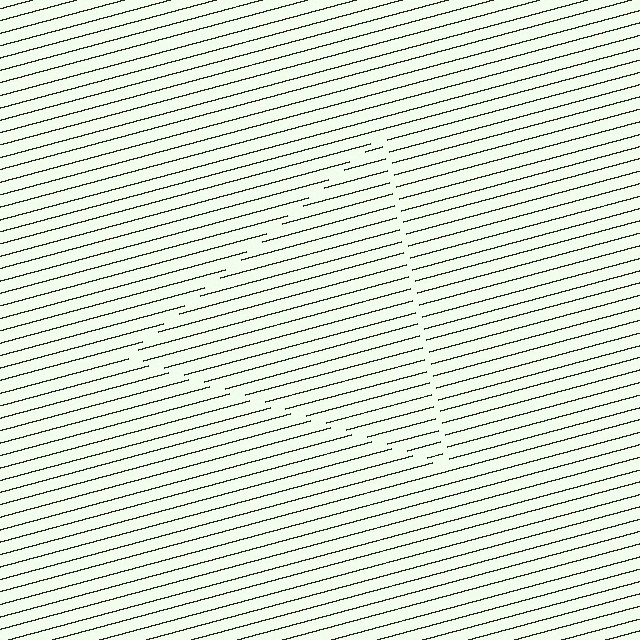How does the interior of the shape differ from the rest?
The interior of the shape contains the same grating, shifted by half a period — the contour is defined by the phase discontinuity where line-ends from the inner and outer gratings abut.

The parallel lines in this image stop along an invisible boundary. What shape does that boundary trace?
An illusory triangle. The interior of the shape contains the same grating, shifted by half a period — the contour is defined by the phase discontinuity where line-ends from the inner and outer gratings abut.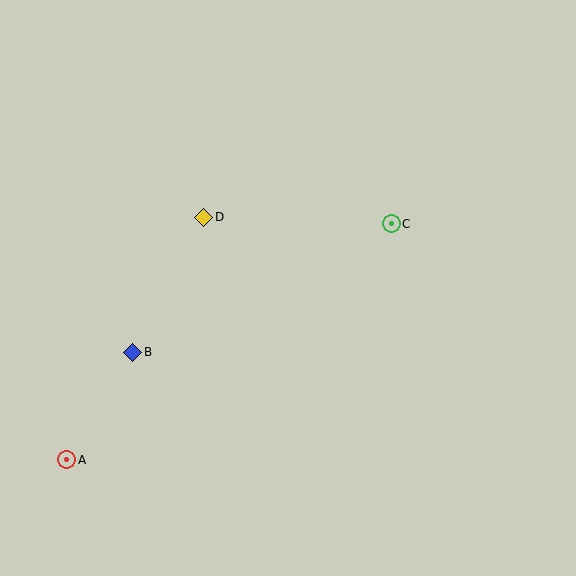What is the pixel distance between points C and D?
The distance between C and D is 187 pixels.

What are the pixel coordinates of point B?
Point B is at (133, 352).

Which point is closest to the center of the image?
Point D at (204, 217) is closest to the center.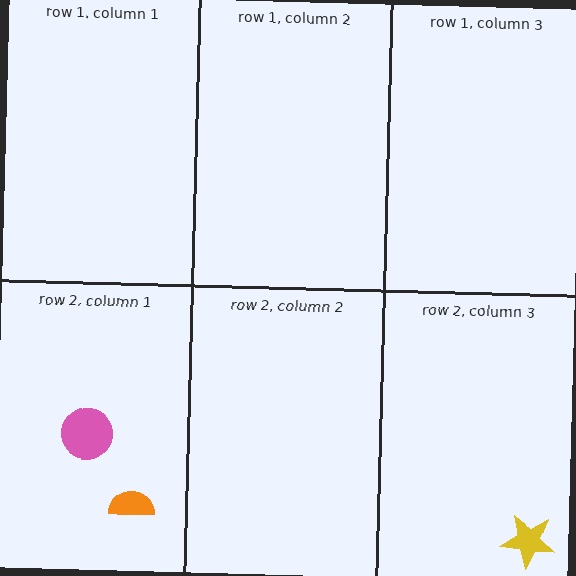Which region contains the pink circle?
The row 2, column 1 region.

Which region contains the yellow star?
The row 2, column 3 region.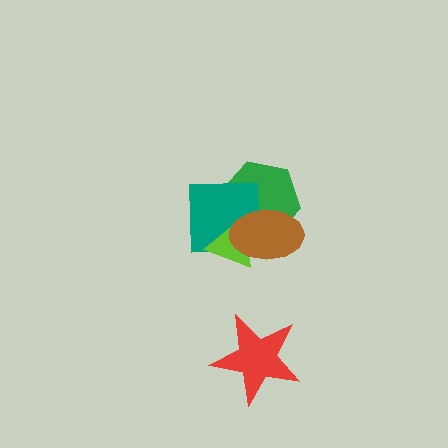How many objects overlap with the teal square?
3 objects overlap with the teal square.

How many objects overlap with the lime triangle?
3 objects overlap with the lime triangle.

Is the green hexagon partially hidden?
Yes, it is partially covered by another shape.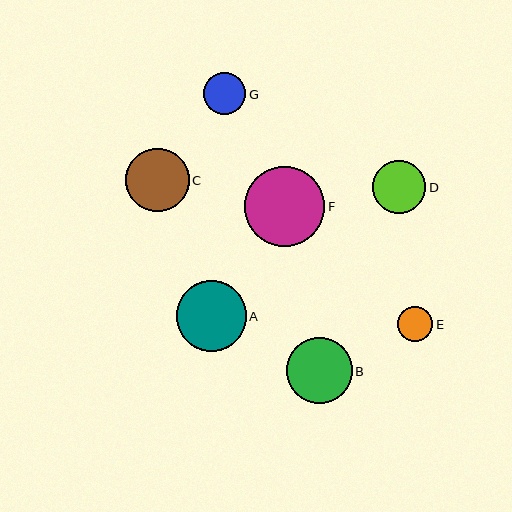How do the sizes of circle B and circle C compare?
Circle B and circle C are approximately the same size.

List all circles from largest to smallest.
From largest to smallest: F, A, B, C, D, G, E.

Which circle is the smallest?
Circle E is the smallest with a size of approximately 36 pixels.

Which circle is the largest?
Circle F is the largest with a size of approximately 80 pixels.